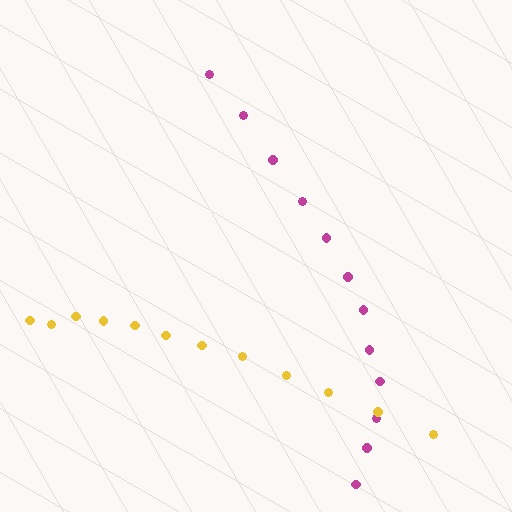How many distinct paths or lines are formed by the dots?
There are 2 distinct paths.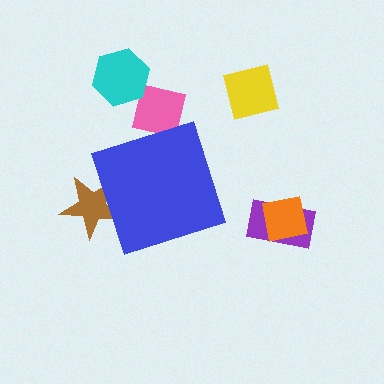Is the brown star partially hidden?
Yes, the brown star is partially hidden behind the blue diamond.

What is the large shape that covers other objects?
A blue diamond.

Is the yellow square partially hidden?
No, the yellow square is fully visible.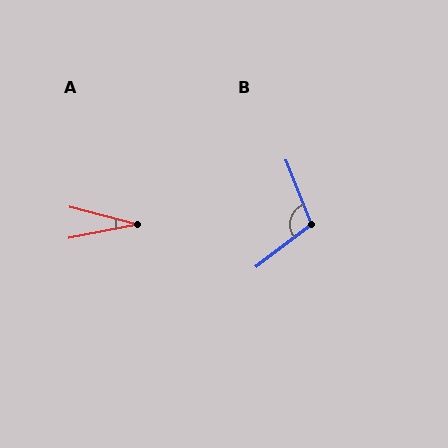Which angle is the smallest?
A, at approximately 26 degrees.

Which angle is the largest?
B, at approximately 106 degrees.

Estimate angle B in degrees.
Approximately 106 degrees.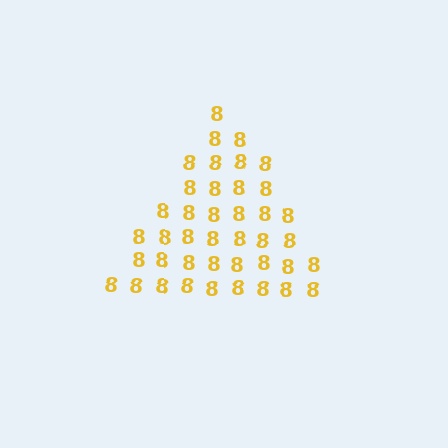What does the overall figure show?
The overall figure shows a triangle.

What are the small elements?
The small elements are digit 8's.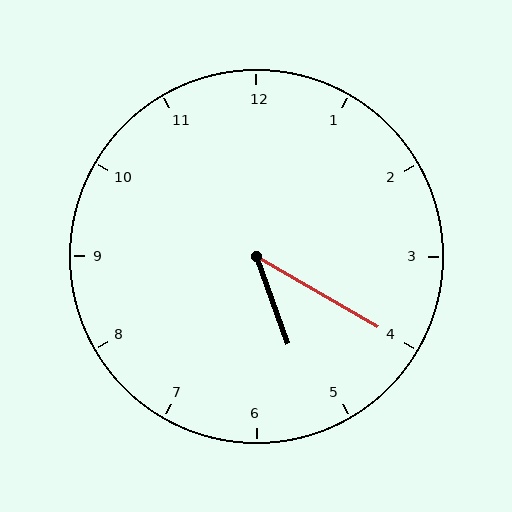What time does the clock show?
5:20.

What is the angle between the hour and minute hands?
Approximately 40 degrees.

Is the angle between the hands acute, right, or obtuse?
It is acute.